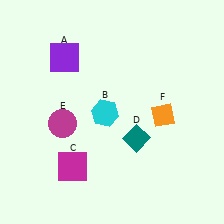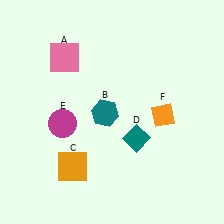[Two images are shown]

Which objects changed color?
A changed from purple to pink. B changed from cyan to teal. C changed from magenta to orange.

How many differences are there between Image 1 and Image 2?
There are 3 differences between the two images.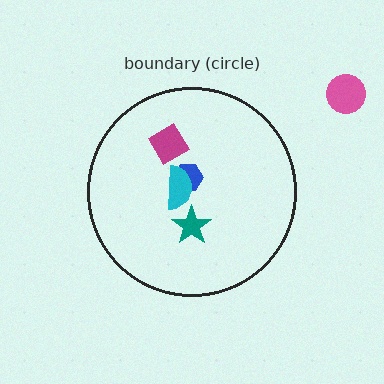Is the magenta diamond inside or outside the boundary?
Inside.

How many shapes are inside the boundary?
4 inside, 1 outside.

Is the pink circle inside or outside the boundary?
Outside.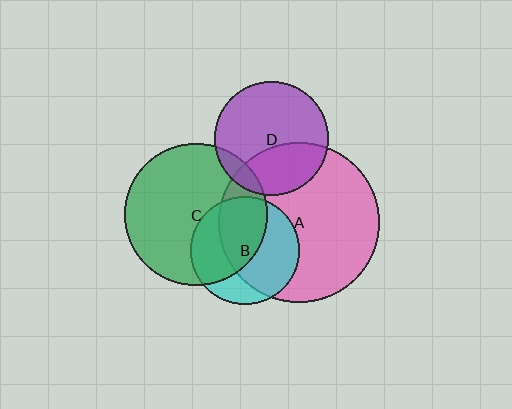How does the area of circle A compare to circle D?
Approximately 2.0 times.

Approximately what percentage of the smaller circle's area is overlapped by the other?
Approximately 55%.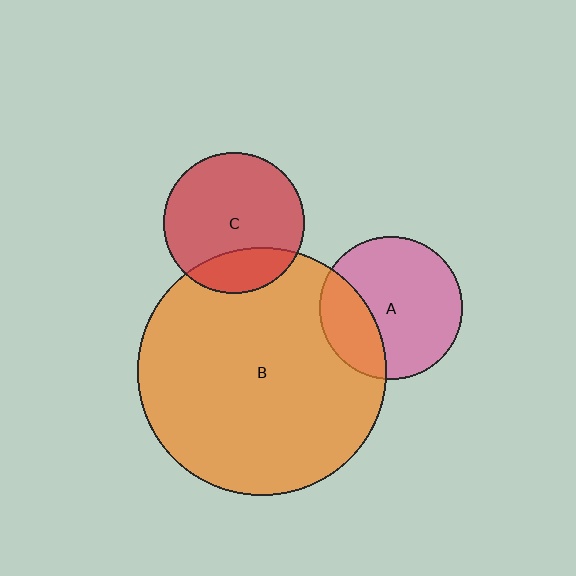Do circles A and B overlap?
Yes.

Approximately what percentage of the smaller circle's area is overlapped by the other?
Approximately 30%.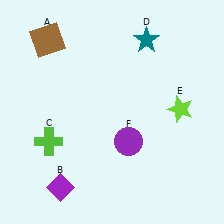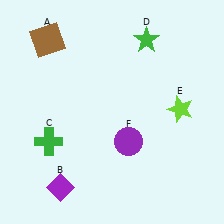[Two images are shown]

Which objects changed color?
C changed from lime to green. D changed from teal to green.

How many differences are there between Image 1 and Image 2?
There are 2 differences between the two images.